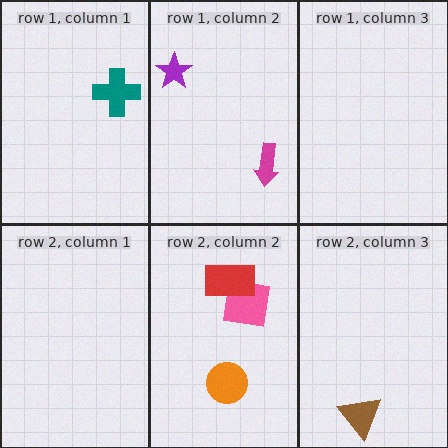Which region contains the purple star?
The row 1, column 2 region.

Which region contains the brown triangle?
The row 2, column 3 region.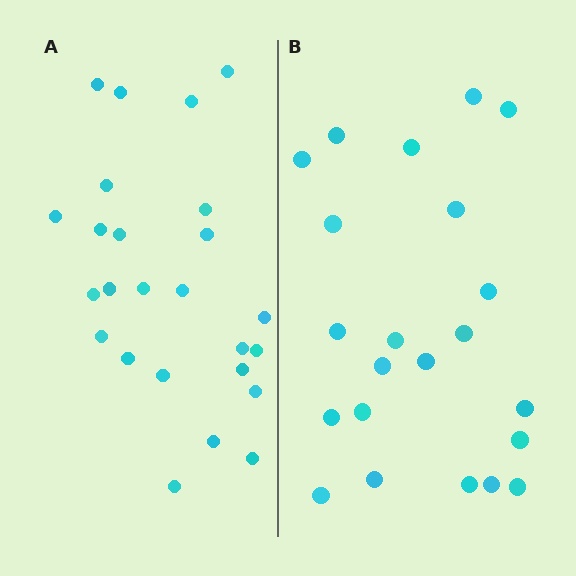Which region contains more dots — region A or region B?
Region A (the left region) has more dots.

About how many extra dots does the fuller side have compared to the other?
Region A has just a few more — roughly 2 or 3 more dots than region B.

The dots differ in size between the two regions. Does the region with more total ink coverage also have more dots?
No. Region B has more total ink coverage because its dots are larger, but region A actually contains more individual dots. Total area can be misleading — the number of items is what matters here.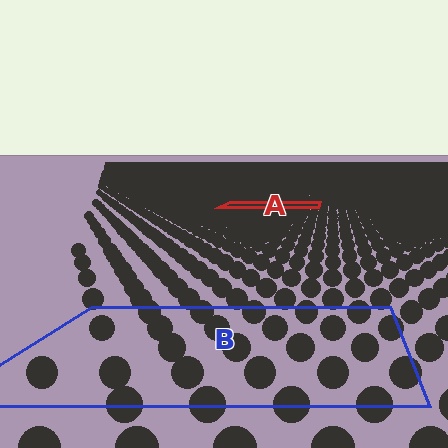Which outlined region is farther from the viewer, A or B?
Region A is farther from the viewer — the texture elements inside it appear smaller and more densely packed.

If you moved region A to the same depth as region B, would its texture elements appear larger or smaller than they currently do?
They would appear larger. At a closer depth, the same texture elements are projected at a bigger on-screen size.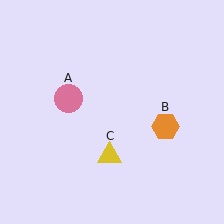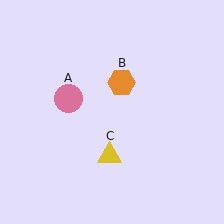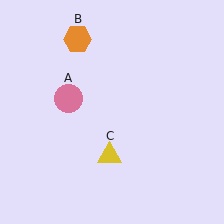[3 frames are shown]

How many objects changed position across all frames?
1 object changed position: orange hexagon (object B).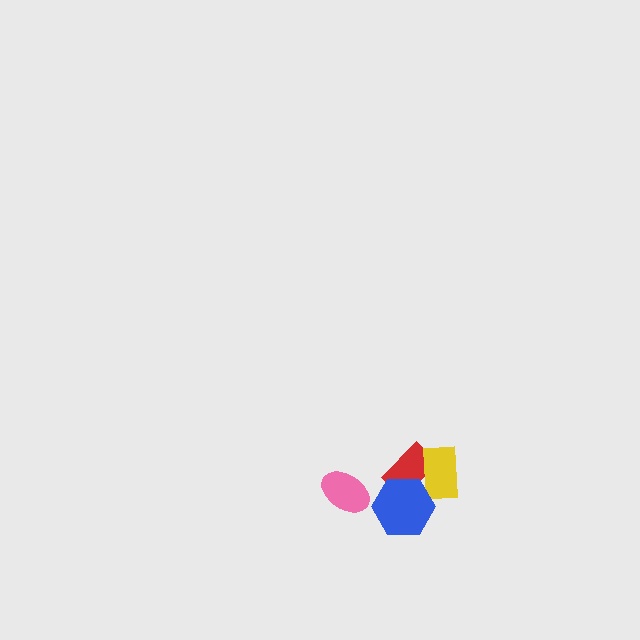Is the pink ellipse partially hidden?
No, no other shape covers it.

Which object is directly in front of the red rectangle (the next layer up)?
The yellow rectangle is directly in front of the red rectangle.